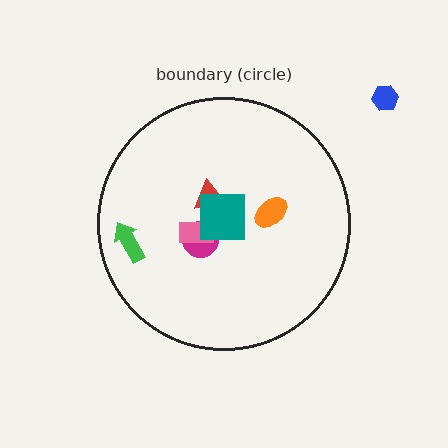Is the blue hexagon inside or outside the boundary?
Outside.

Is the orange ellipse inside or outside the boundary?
Inside.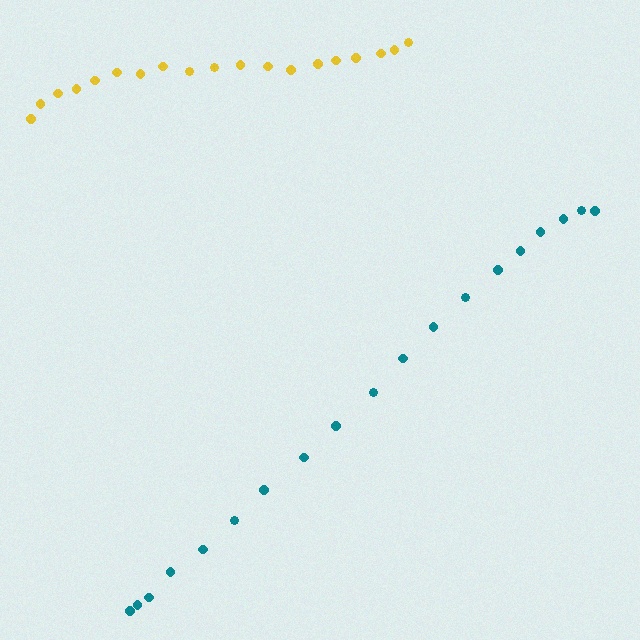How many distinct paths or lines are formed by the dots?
There are 2 distinct paths.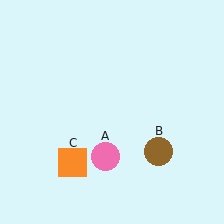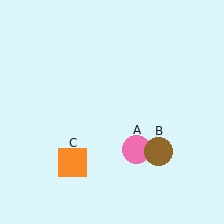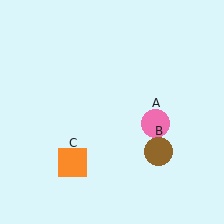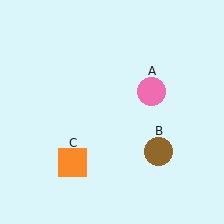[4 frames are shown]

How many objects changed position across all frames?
1 object changed position: pink circle (object A).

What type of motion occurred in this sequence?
The pink circle (object A) rotated counterclockwise around the center of the scene.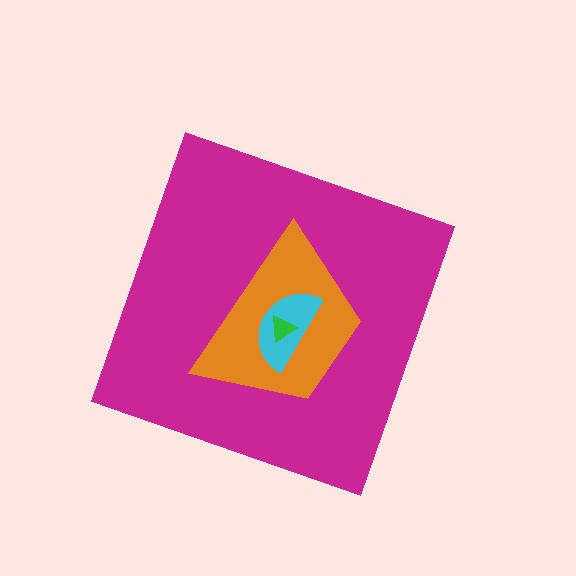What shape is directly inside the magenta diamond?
The orange trapezoid.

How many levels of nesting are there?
4.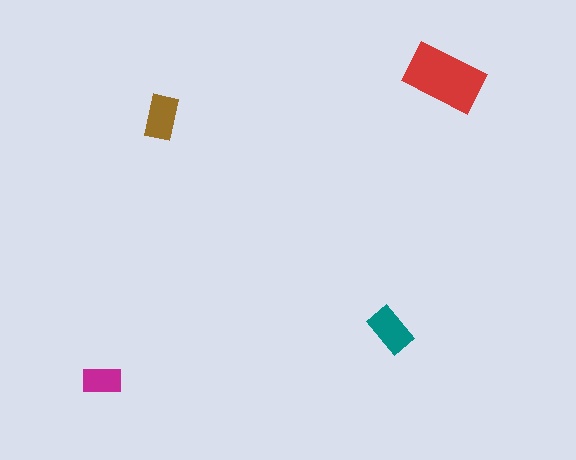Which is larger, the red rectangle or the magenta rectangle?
The red one.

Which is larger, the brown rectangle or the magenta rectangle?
The brown one.